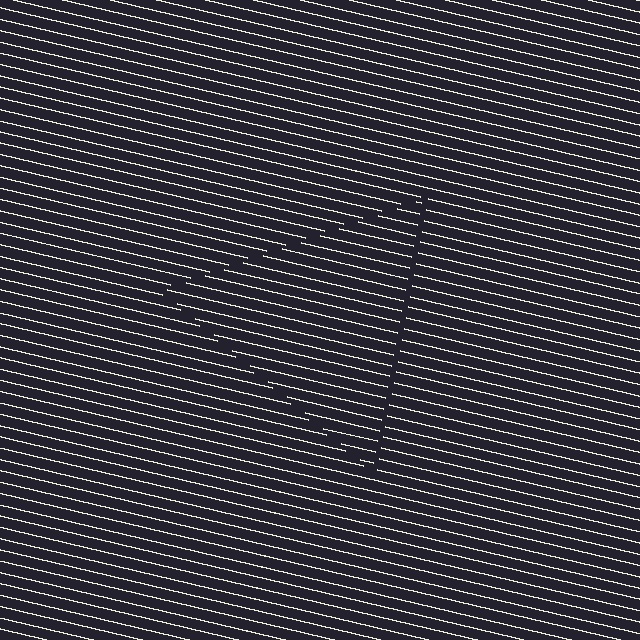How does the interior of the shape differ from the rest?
The interior of the shape contains the same grating, shifted by half a period — the contour is defined by the phase discontinuity where line-ends from the inner and outer gratings abut.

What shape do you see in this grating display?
An illusory triangle. The interior of the shape contains the same grating, shifted by half a period — the contour is defined by the phase discontinuity where line-ends from the inner and outer gratings abut.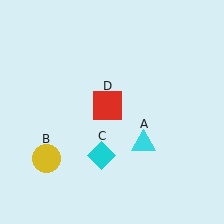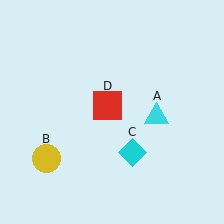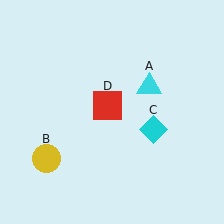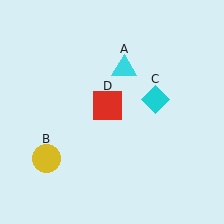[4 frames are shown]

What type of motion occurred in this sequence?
The cyan triangle (object A), cyan diamond (object C) rotated counterclockwise around the center of the scene.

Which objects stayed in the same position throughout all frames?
Yellow circle (object B) and red square (object D) remained stationary.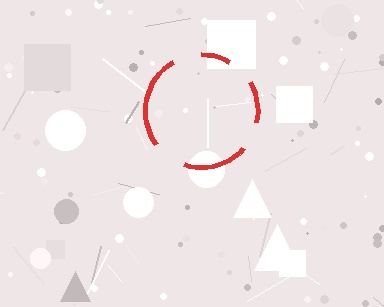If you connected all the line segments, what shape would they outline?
They would outline a circle.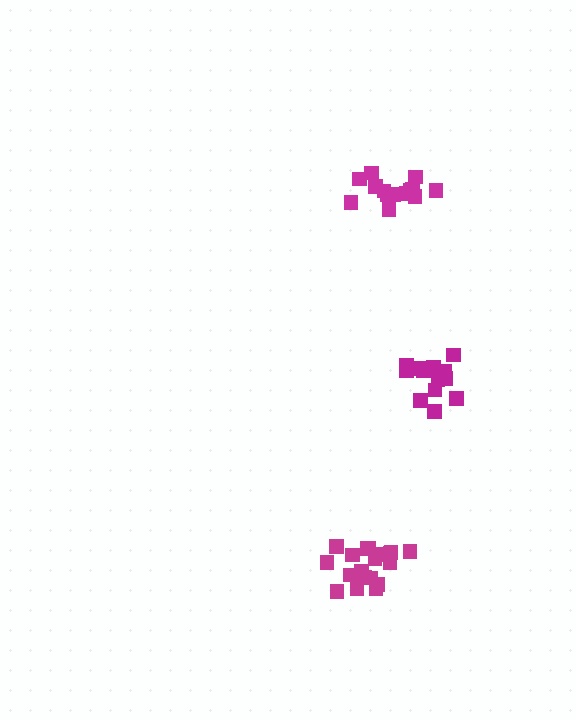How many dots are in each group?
Group 1: 19 dots, Group 2: 15 dots, Group 3: 14 dots (48 total).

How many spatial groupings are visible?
There are 3 spatial groupings.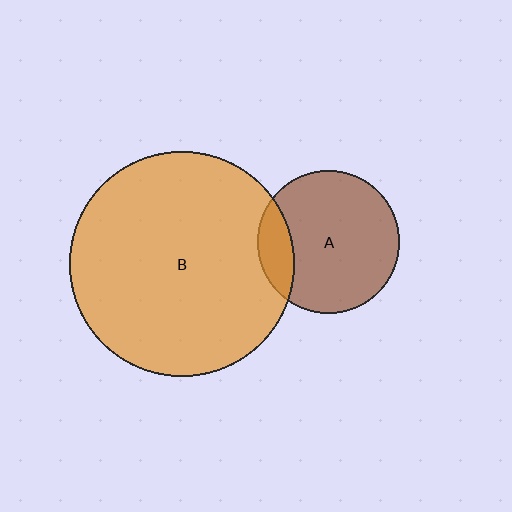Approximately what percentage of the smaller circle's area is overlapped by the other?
Approximately 15%.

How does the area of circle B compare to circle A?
Approximately 2.5 times.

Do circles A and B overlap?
Yes.